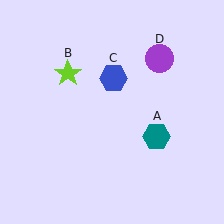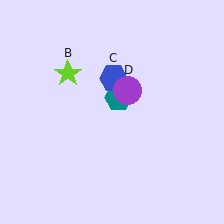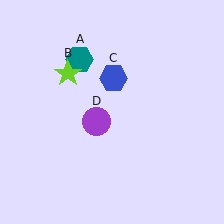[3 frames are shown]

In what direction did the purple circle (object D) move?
The purple circle (object D) moved down and to the left.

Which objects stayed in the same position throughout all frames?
Lime star (object B) and blue hexagon (object C) remained stationary.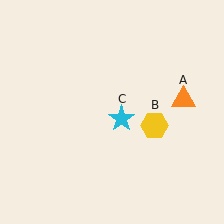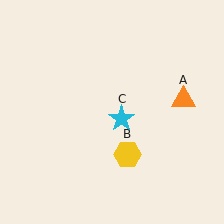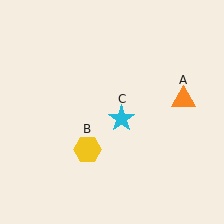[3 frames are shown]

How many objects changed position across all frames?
1 object changed position: yellow hexagon (object B).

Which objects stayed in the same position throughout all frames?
Orange triangle (object A) and cyan star (object C) remained stationary.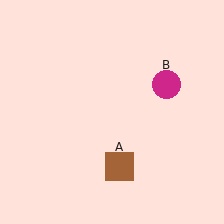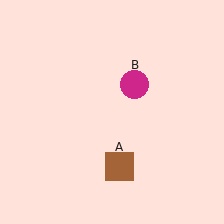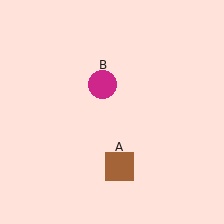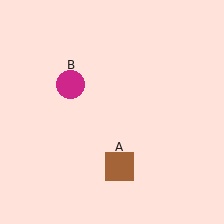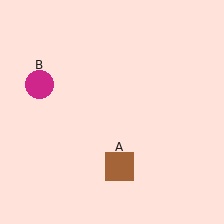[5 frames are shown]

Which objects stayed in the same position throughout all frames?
Brown square (object A) remained stationary.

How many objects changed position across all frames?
1 object changed position: magenta circle (object B).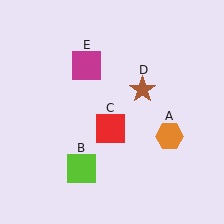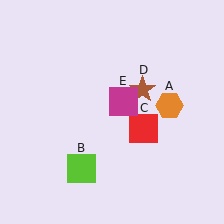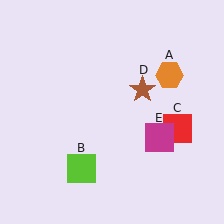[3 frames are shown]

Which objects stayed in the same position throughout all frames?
Lime square (object B) and brown star (object D) remained stationary.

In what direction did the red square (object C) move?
The red square (object C) moved right.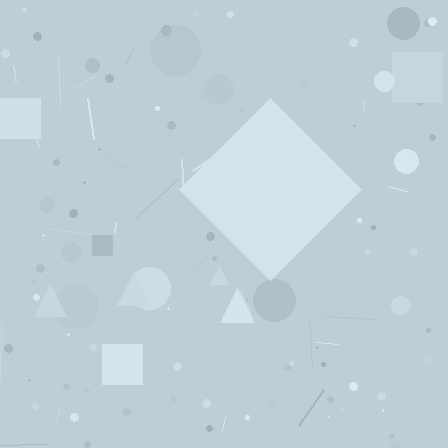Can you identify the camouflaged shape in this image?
The camouflaged shape is a diamond.